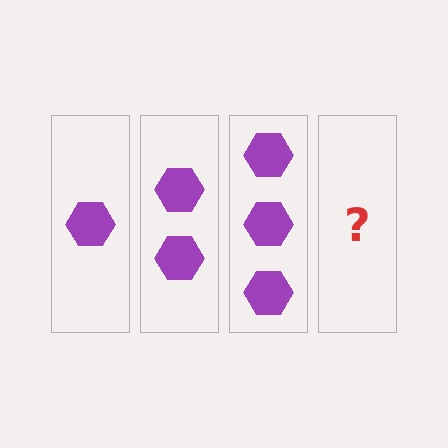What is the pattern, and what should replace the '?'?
The pattern is that each step adds one more hexagon. The '?' should be 4 hexagons.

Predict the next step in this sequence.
The next step is 4 hexagons.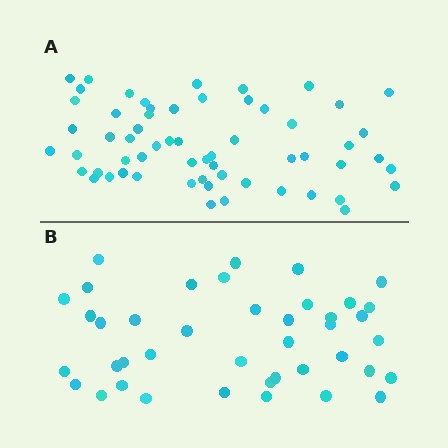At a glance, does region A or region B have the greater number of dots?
Region A (the top region) has more dots.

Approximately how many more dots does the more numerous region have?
Region A has approximately 20 more dots than region B.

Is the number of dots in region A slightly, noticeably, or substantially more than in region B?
Region A has substantially more. The ratio is roughly 1.5 to 1.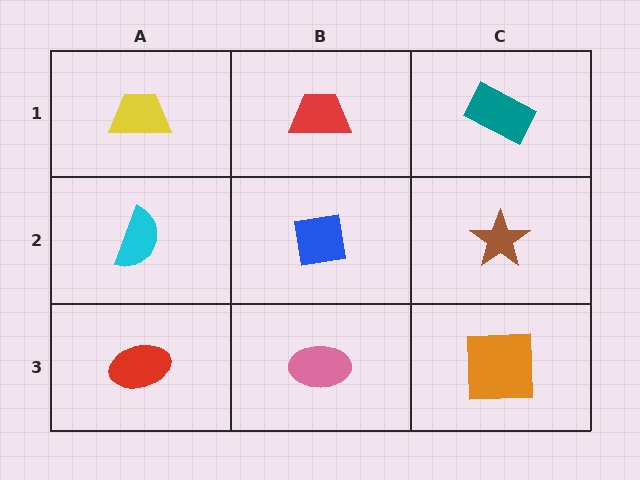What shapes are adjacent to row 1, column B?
A blue square (row 2, column B), a yellow trapezoid (row 1, column A), a teal rectangle (row 1, column C).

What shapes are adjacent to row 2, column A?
A yellow trapezoid (row 1, column A), a red ellipse (row 3, column A), a blue square (row 2, column B).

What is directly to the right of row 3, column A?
A pink ellipse.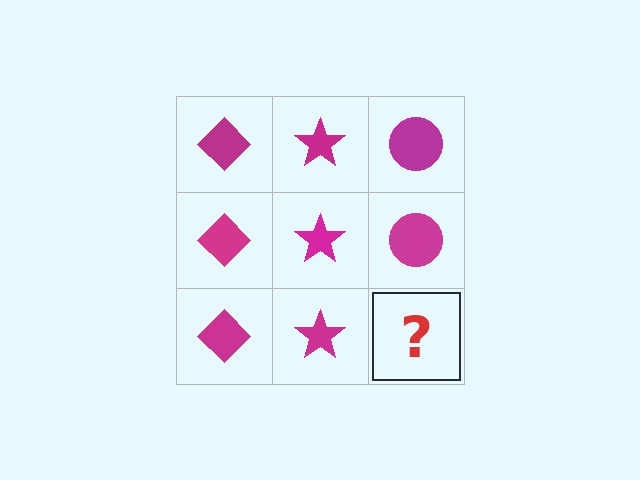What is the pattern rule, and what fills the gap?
The rule is that each column has a consistent shape. The gap should be filled with a magenta circle.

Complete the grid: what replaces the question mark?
The question mark should be replaced with a magenta circle.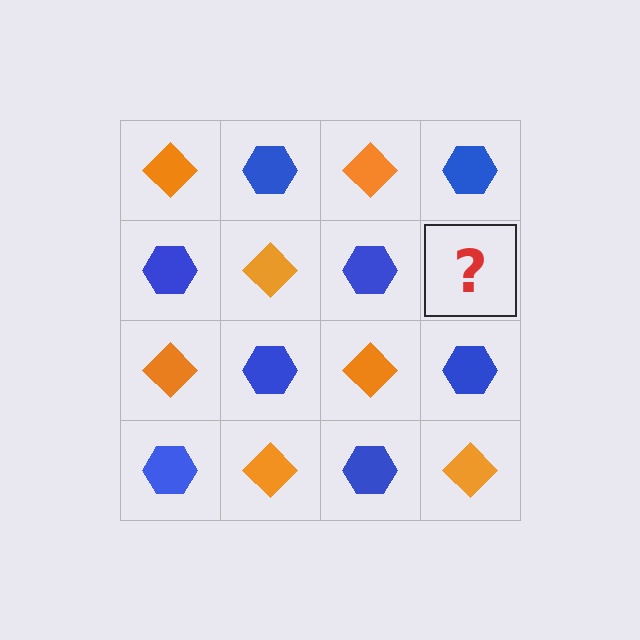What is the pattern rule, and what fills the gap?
The rule is that it alternates orange diamond and blue hexagon in a checkerboard pattern. The gap should be filled with an orange diamond.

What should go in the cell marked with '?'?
The missing cell should contain an orange diamond.